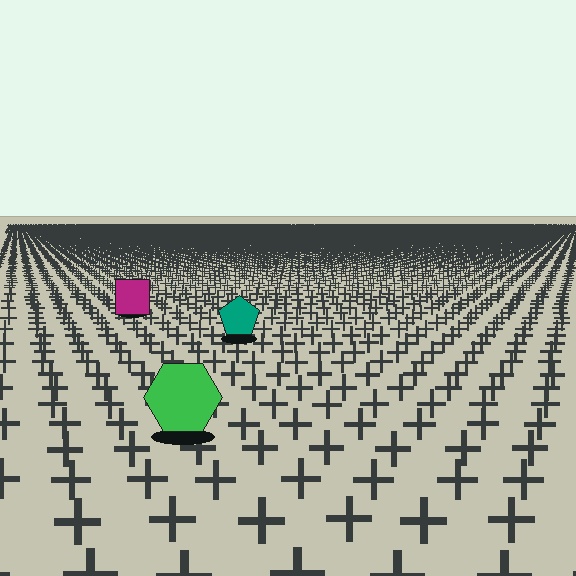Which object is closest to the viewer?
The green hexagon is closest. The texture marks near it are larger and more spread out.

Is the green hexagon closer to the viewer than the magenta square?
Yes. The green hexagon is closer — you can tell from the texture gradient: the ground texture is coarser near it.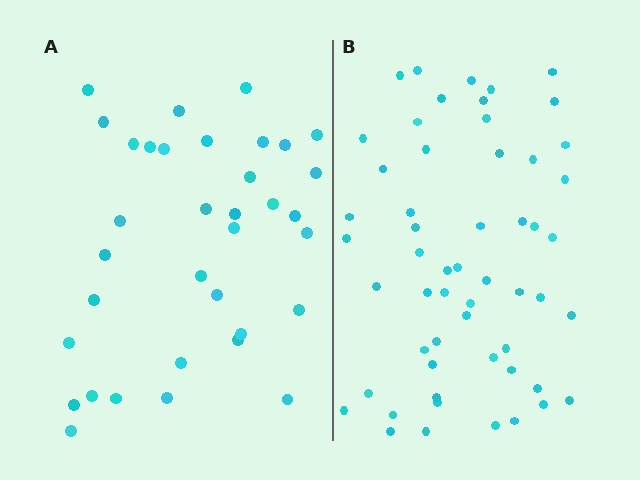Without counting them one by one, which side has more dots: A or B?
Region B (the right region) has more dots.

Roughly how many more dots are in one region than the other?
Region B has approximately 20 more dots than region A.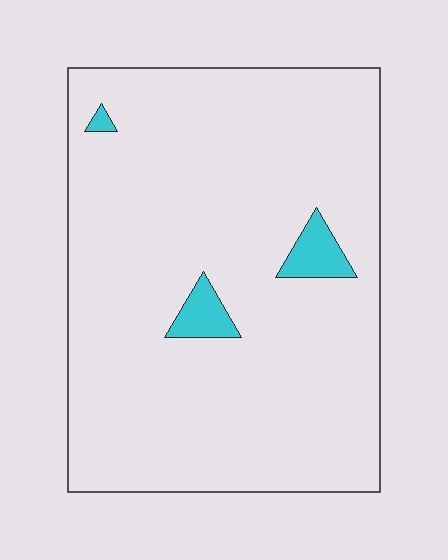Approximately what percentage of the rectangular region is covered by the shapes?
Approximately 5%.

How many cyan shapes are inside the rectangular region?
3.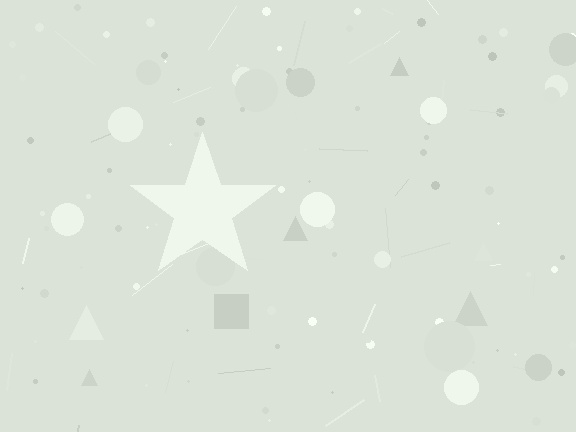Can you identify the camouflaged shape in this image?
The camouflaged shape is a star.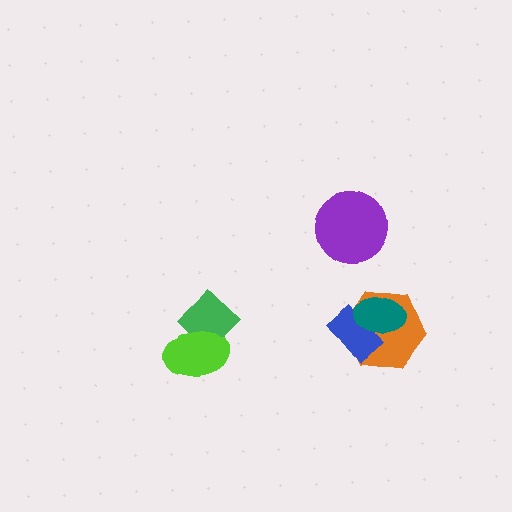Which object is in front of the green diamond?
The lime ellipse is in front of the green diamond.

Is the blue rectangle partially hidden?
Yes, it is partially covered by another shape.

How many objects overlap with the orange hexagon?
2 objects overlap with the orange hexagon.